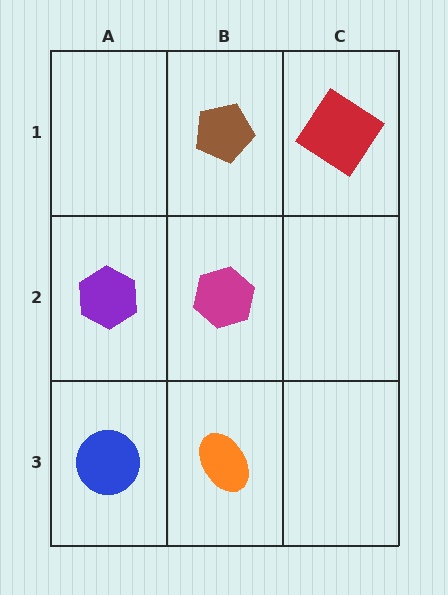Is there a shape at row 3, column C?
No, that cell is empty.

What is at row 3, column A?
A blue circle.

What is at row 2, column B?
A magenta hexagon.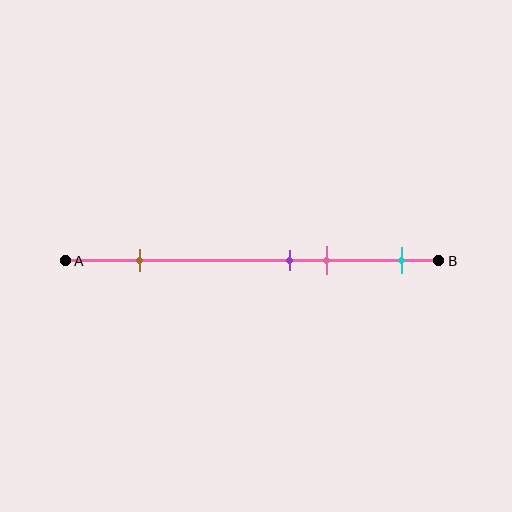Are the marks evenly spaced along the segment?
No, the marks are not evenly spaced.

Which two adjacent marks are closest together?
The purple and pink marks are the closest adjacent pair.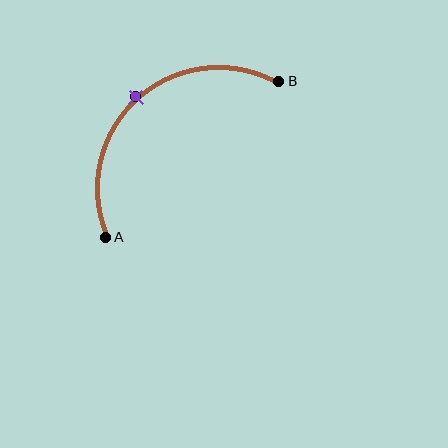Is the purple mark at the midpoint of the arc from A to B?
Yes. The purple mark lies on the arc at equal arc-length from both A and B — it is the arc midpoint.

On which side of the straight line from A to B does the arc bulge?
The arc bulges above and to the left of the straight line connecting A and B.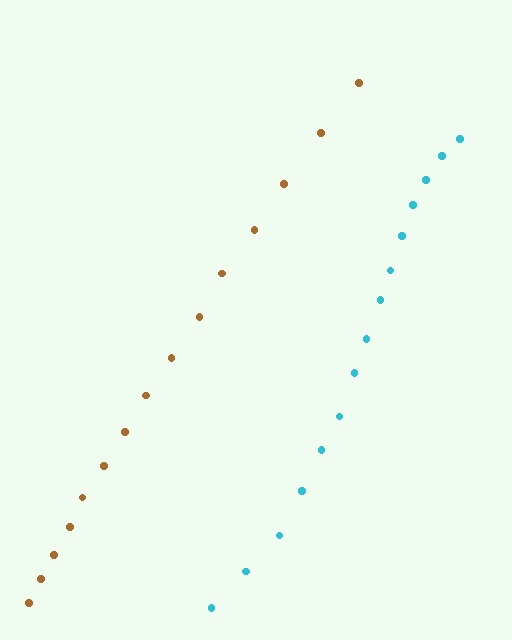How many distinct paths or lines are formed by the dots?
There are 2 distinct paths.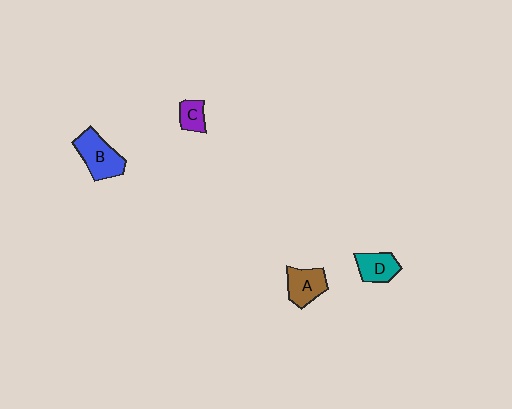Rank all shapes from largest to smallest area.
From largest to smallest: B (blue), A (brown), D (teal), C (purple).